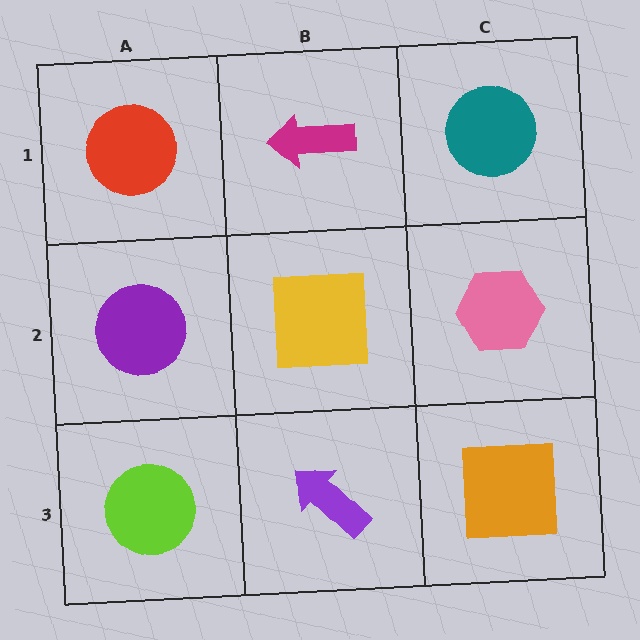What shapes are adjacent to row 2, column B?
A magenta arrow (row 1, column B), a purple arrow (row 3, column B), a purple circle (row 2, column A), a pink hexagon (row 2, column C).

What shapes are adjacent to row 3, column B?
A yellow square (row 2, column B), a lime circle (row 3, column A), an orange square (row 3, column C).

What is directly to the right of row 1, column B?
A teal circle.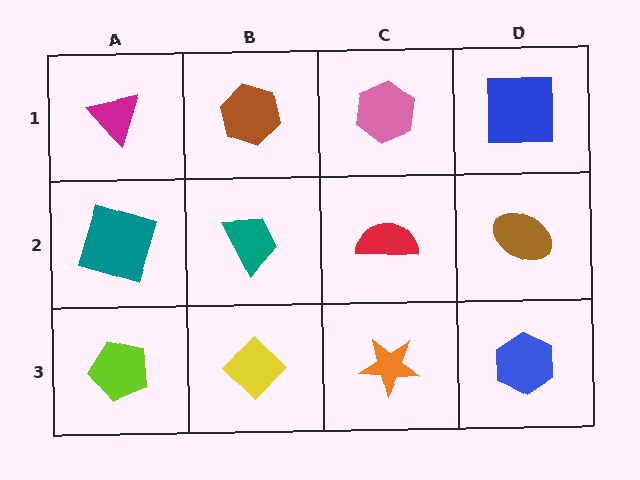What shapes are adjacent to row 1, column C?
A red semicircle (row 2, column C), a brown hexagon (row 1, column B), a blue square (row 1, column D).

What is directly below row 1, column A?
A teal square.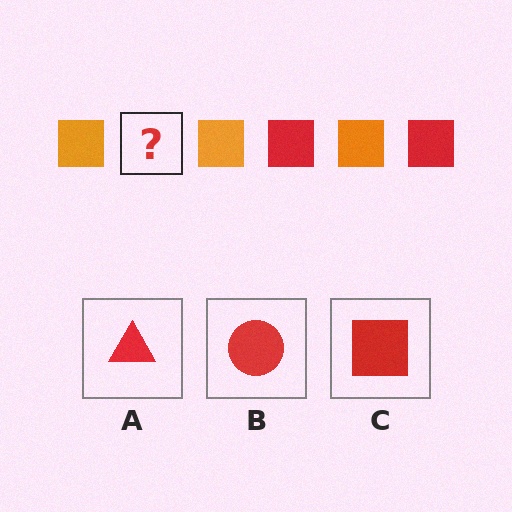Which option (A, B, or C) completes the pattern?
C.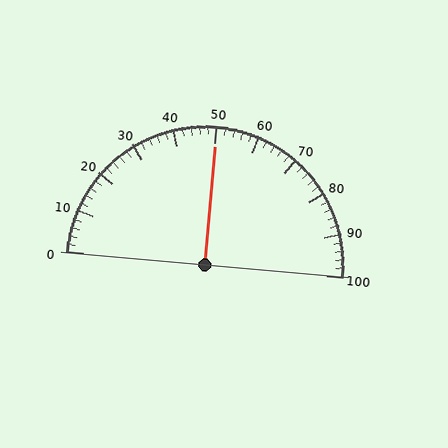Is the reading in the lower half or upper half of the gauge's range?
The reading is in the upper half of the range (0 to 100).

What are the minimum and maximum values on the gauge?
The gauge ranges from 0 to 100.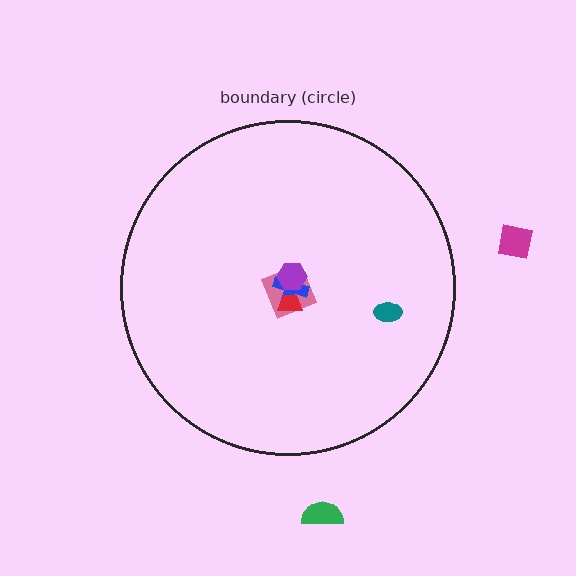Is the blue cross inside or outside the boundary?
Inside.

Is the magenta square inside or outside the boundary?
Outside.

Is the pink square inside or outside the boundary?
Inside.